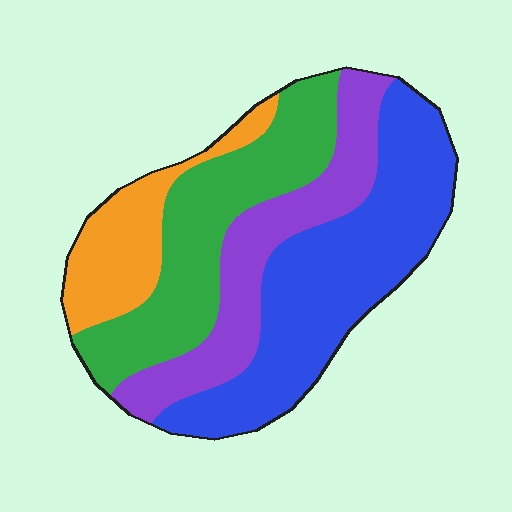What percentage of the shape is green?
Green takes up about one quarter (1/4) of the shape.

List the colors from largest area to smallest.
From largest to smallest: blue, green, purple, orange.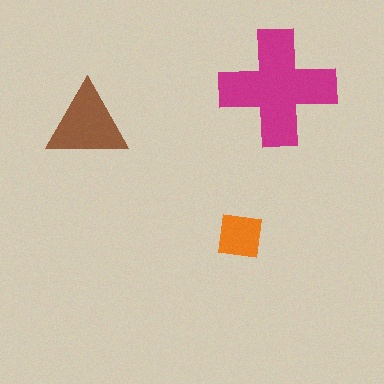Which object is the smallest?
The orange square.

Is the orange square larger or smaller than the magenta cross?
Smaller.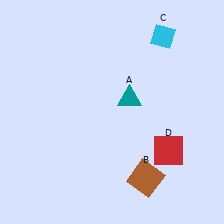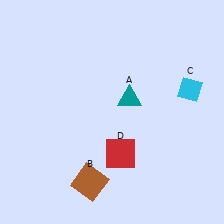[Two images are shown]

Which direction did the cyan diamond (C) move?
The cyan diamond (C) moved down.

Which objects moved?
The objects that moved are: the brown square (B), the cyan diamond (C), the red square (D).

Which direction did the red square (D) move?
The red square (D) moved left.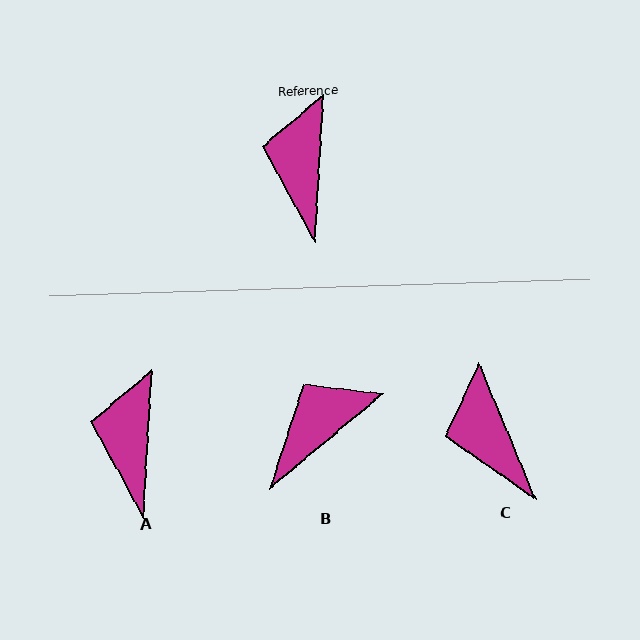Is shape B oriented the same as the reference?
No, it is off by about 47 degrees.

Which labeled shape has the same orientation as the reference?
A.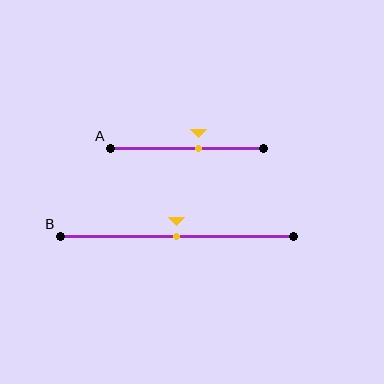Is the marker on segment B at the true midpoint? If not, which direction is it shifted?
Yes, the marker on segment B is at the true midpoint.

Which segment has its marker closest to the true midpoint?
Segment B has its marker closest to the true midpoint.